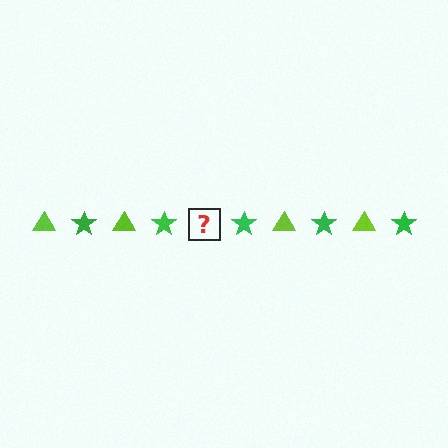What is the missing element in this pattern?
The missing element is a lime triangle.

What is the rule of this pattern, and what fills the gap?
The rule is that the pattern alternates between lime triangle and green star. The gap should be filled with a lime triangle.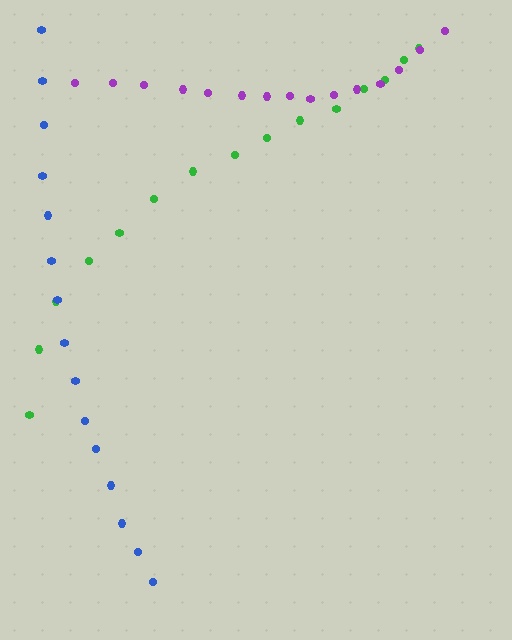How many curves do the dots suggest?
There are 3 distinct paths.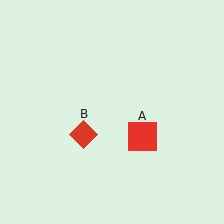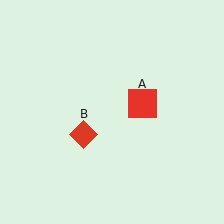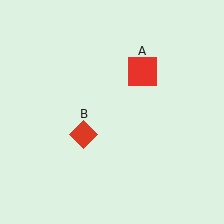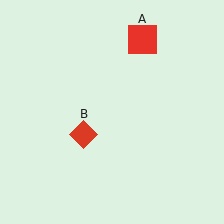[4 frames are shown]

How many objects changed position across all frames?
1 object changed position: red square (object A).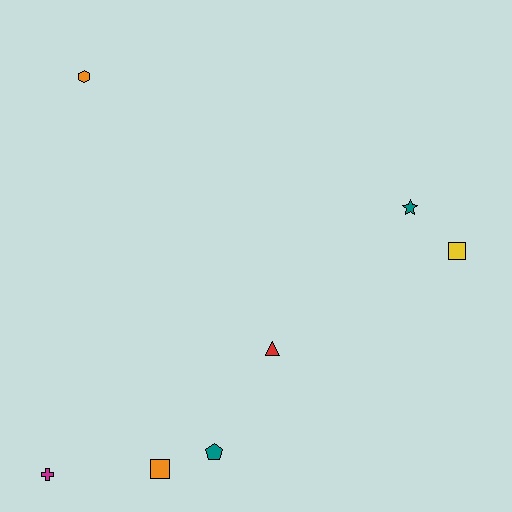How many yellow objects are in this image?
There is 1 yellow object.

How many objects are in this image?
There are 7 objects.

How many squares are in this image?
There are 2 squares.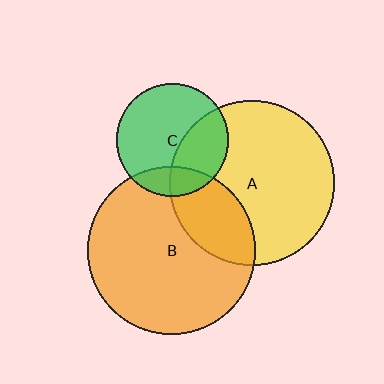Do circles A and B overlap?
Yes.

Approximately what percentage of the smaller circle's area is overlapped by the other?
Approximately 25%.